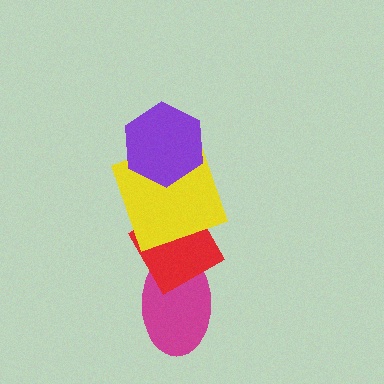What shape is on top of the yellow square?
The purple hexagon is on top of the yellow square.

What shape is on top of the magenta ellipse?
The red diamond is on top of the magenta ellipse.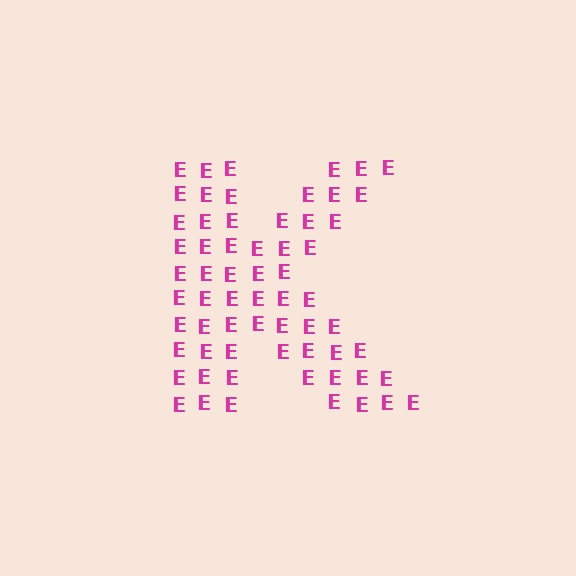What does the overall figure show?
The overall figure shows the letter K.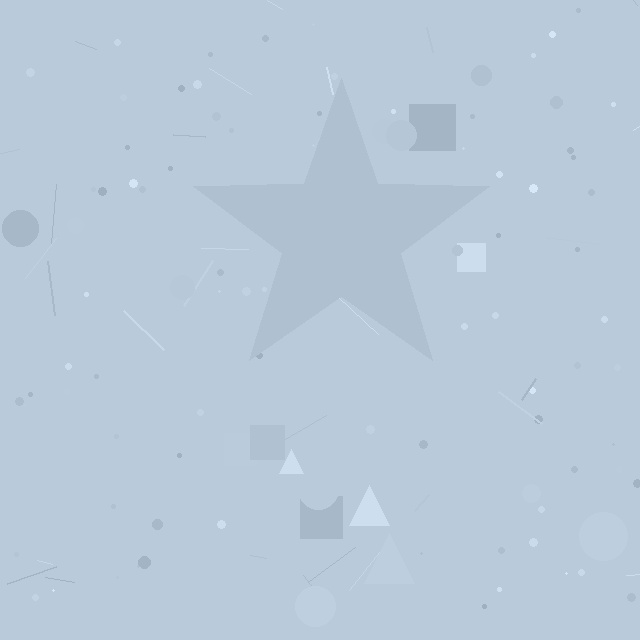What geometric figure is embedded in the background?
A star is embedded in the background.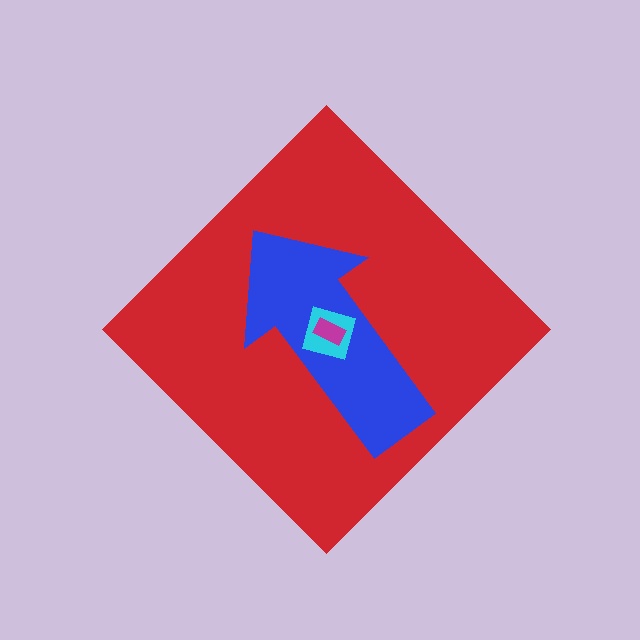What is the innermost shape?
The magenta rectangle.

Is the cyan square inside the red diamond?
Yes.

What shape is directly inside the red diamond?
The blue arrow.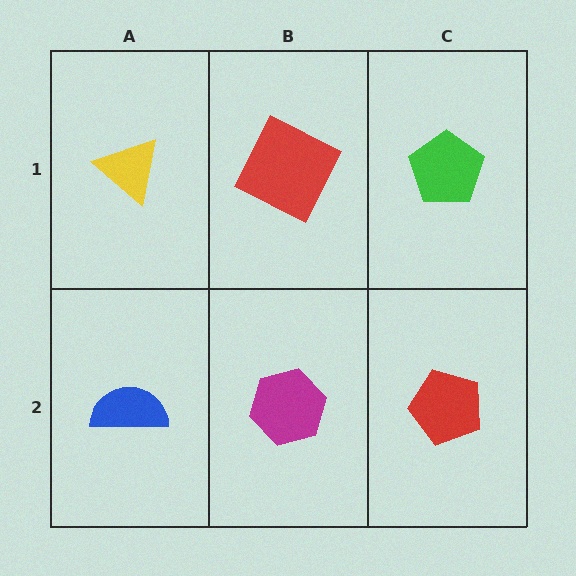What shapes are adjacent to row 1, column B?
A magenta hexagon (row 2, column B), a yellow triangle (row 1, column A), a green pentagon (row 1, column C).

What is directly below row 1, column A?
A blue semicircle.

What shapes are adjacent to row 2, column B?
A red square (row 1, column B), a blue semicircle (row 2, column A), a red pentagon (row 2, column C).